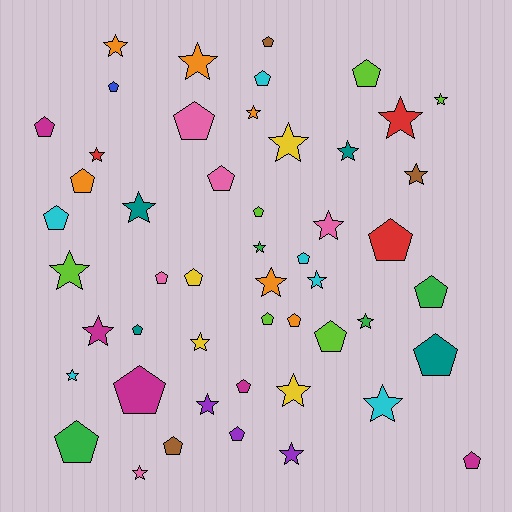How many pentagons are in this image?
There are 26 pentagons.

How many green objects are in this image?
There are 4 green objects.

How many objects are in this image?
There are 50 objects.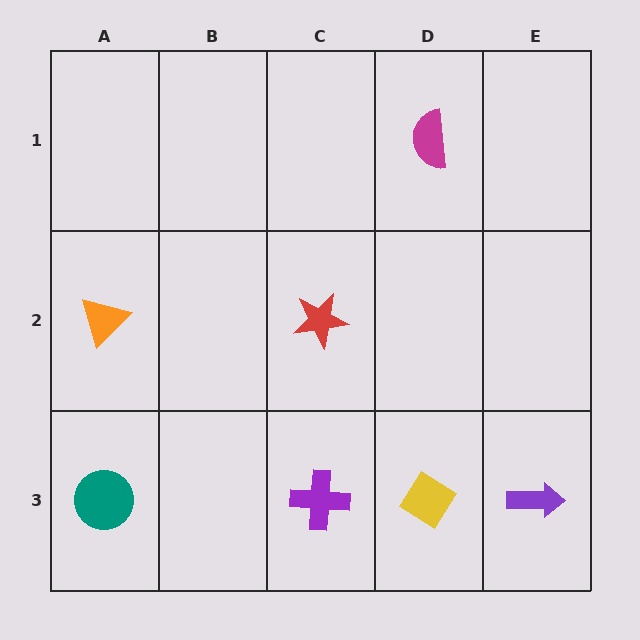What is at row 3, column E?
A purple arrow.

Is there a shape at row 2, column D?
No, that cell is empty.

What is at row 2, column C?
A red star.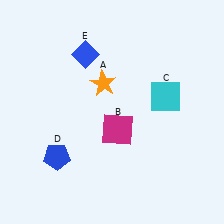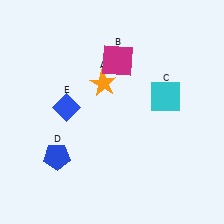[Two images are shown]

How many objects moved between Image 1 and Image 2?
2 objects moved between the two images.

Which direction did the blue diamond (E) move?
The blue diamond (E) moved down.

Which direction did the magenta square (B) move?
The magenta square (B) moved up.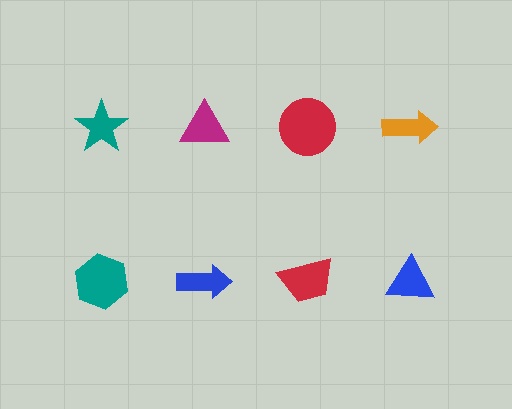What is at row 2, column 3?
A red trapezoid.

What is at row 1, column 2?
A magenta triangle.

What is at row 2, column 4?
A blue triangle.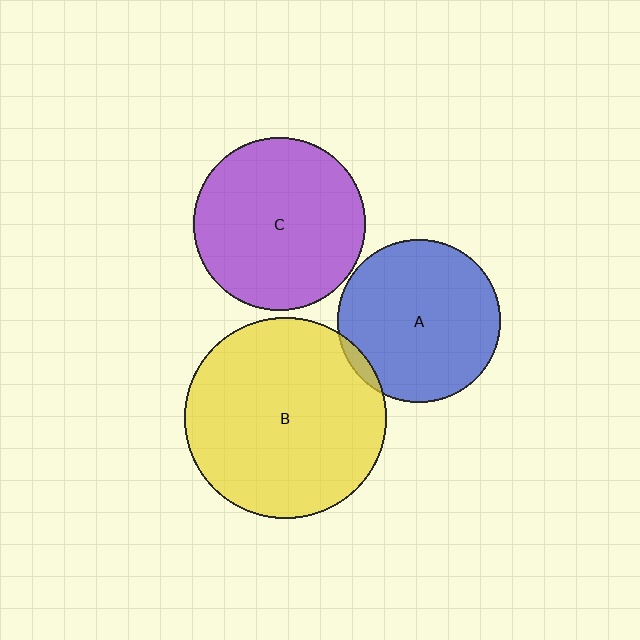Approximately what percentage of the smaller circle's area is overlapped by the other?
Approximately 5%.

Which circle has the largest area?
Circle B (yellow).